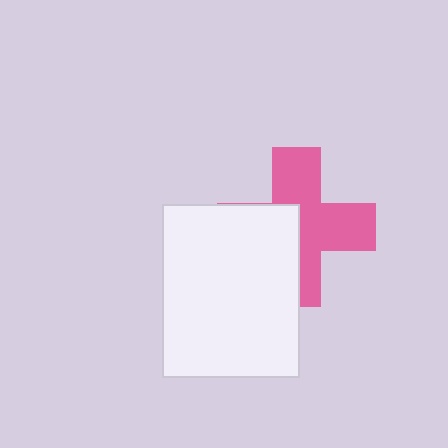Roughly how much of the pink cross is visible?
About half of it is visible (roughly 58%).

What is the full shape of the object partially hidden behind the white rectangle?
The partially hidden object is a pink cross.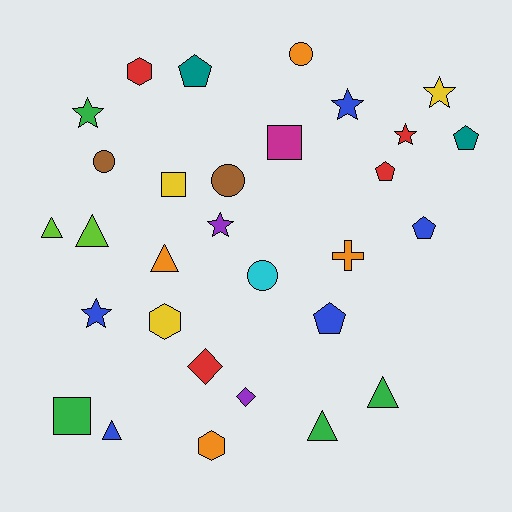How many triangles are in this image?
There are 6 triangles.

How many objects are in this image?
There are 30 objects.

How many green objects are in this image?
There are 4 green objects.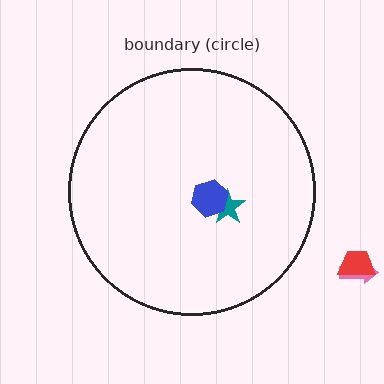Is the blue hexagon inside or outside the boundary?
Inside.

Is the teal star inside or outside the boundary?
Inside.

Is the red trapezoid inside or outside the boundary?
Outside.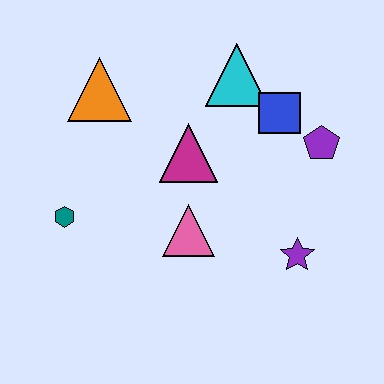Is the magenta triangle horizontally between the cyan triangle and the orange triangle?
Yes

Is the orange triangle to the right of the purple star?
No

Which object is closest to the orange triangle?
The magenta triangle is closest to the orange triangle.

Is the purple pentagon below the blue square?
Yes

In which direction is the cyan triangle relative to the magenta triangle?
The cyan triangle is above the magenta triangle.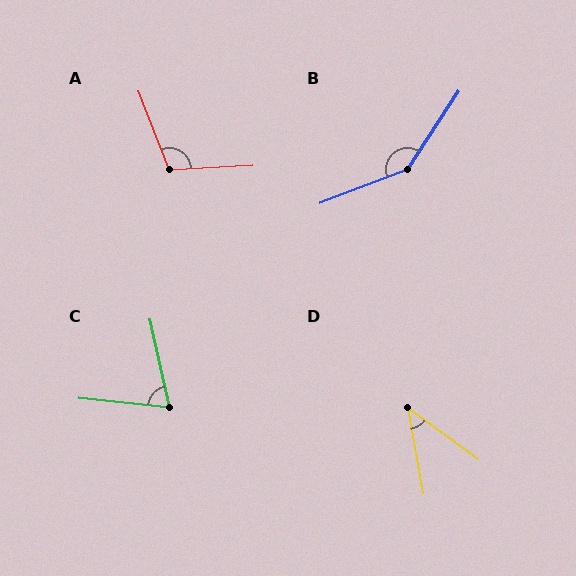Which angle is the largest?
B, at approximately 144 degrees.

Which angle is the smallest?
D, at approximately 44 degrees.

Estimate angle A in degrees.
Approximately 108 degrees.